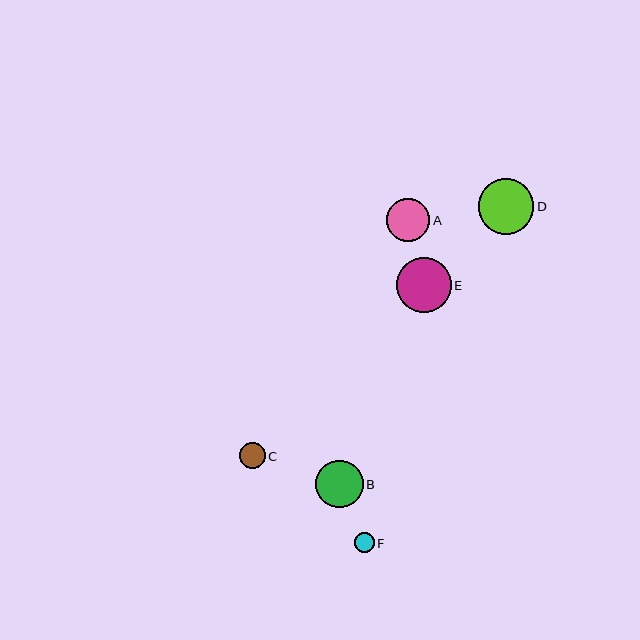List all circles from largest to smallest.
From largest to smallest: D, E, B, A, C, F.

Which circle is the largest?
Circle D is the largest with a size of approximately 55 pixels.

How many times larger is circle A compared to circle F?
Circle A is approximately 2.2 times the size of circle F.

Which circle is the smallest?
Circle F is the smallest with a size of approximately 20 pixels.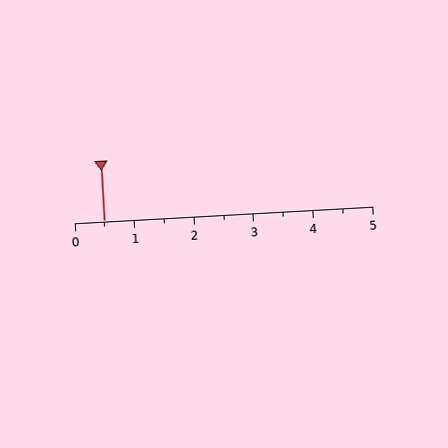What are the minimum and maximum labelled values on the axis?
The axis runs from 0 to 5.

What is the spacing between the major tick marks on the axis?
The major ticks are spaced 1 apart.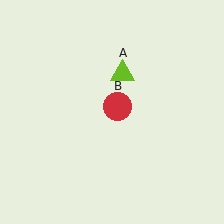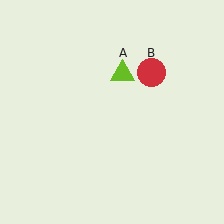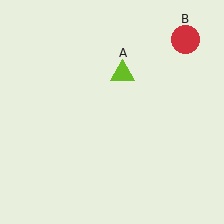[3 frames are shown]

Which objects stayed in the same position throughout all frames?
Lime triangle (object A) remained stationary.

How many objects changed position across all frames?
1 object changed position: red circle (object B).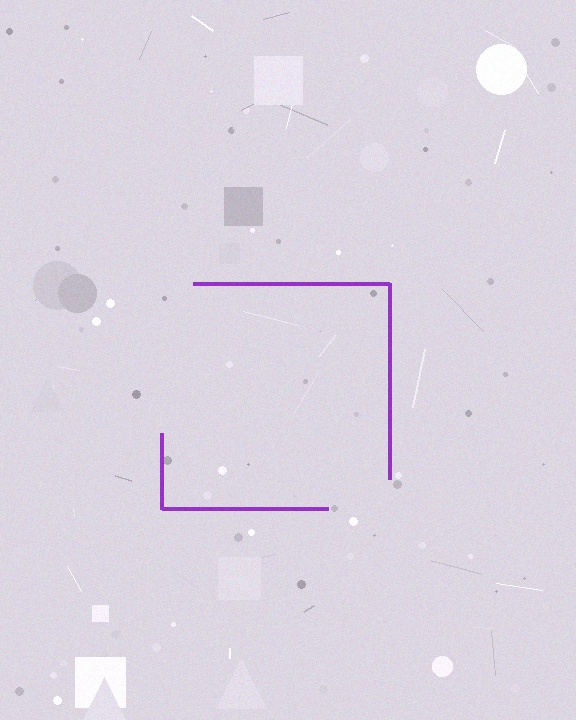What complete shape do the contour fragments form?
The contour fragments form a square.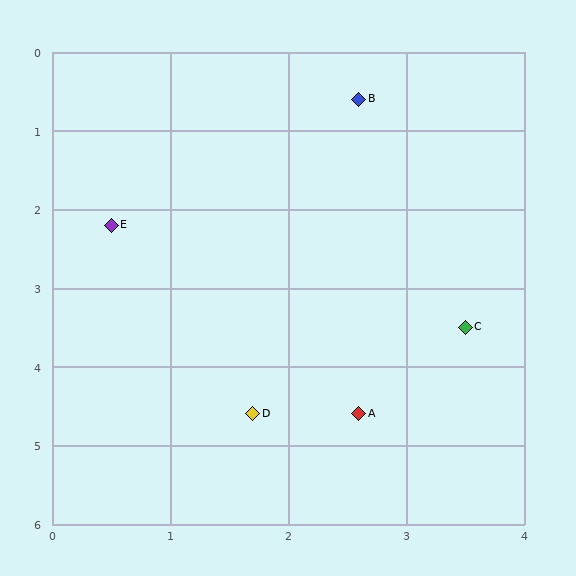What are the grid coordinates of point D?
Point D is at approximately (1.7, 4.6).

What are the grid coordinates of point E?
Point E is at approximately (0.5, 2.2).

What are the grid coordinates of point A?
Point A is at approximately (2.6, 4.6).